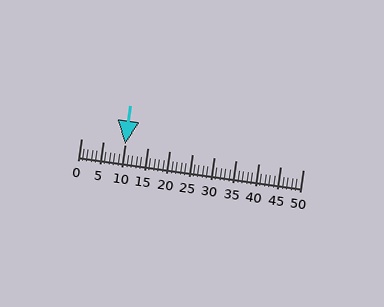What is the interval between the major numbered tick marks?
The major tick marks are spaced 5 units apart.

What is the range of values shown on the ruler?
The ruler shows values from 0 to 50.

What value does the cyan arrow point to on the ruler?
The cyan arrow points to approximately 10.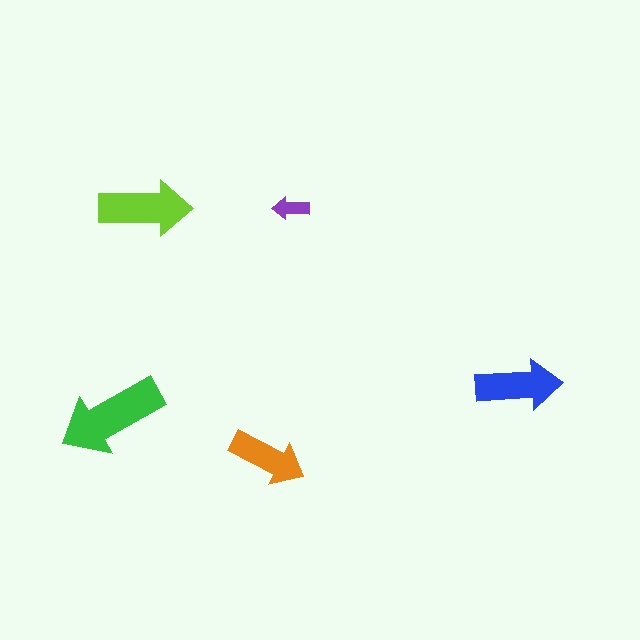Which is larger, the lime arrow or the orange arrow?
The lime one.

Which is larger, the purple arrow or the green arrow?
The green one.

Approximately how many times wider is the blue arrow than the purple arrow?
About 2.5 times wider.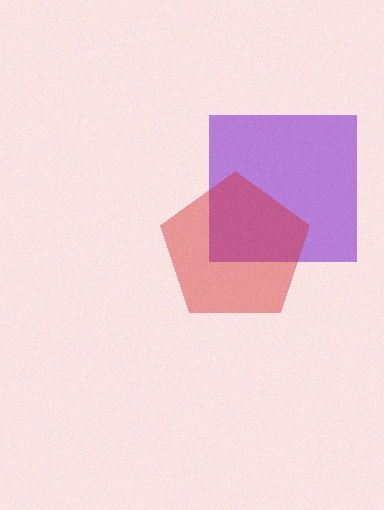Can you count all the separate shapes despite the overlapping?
Yes, there are 2 separate shapes.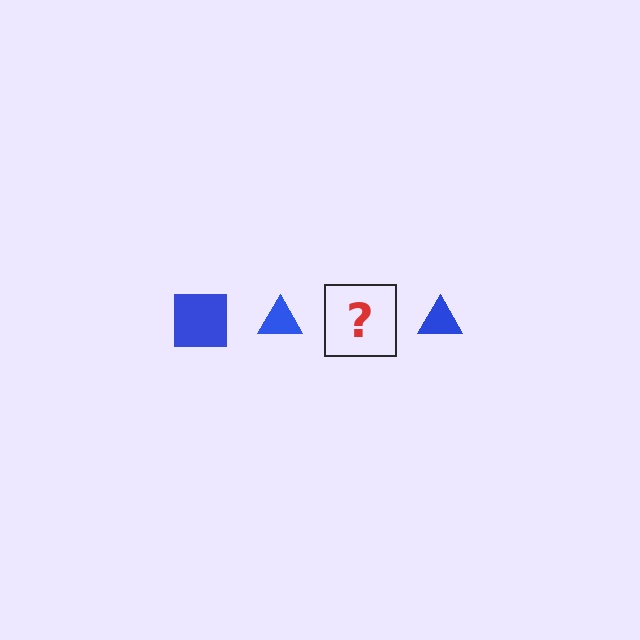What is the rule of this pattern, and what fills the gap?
The rule is that the pattern cycles through square, triangle shapes in blue. The gap should be filled with a blue square.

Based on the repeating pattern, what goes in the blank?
The blank should be a blue square.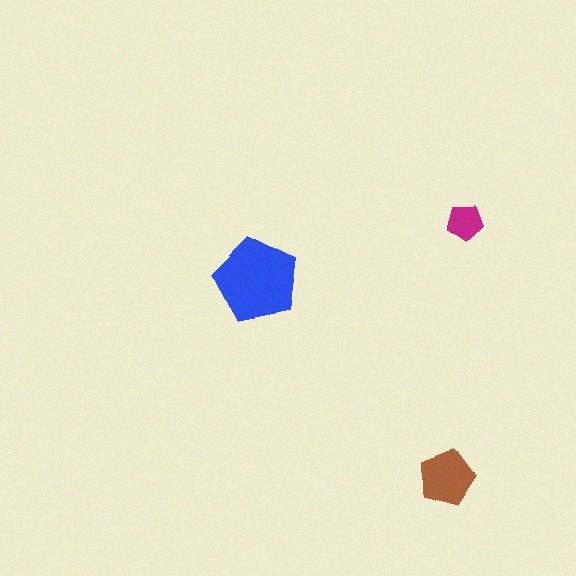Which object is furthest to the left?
The blue pentagon is leftmost.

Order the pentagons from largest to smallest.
the blue one, the brown one, the magenta one.